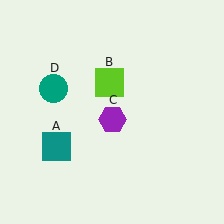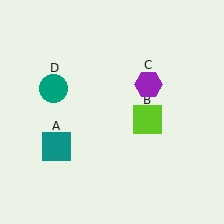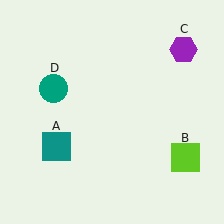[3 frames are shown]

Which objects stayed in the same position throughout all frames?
Teal square (object A) and teal circle (object D) remained stationary.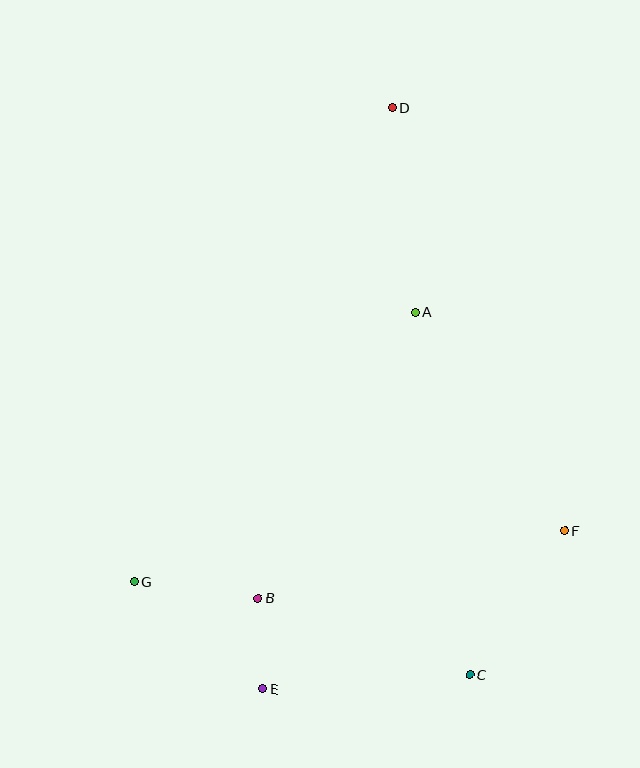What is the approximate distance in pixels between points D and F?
The distance between D and F is approximately 457 pixels.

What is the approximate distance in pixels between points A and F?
The distance between A and F is approximately 264 pixels.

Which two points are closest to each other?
Points B and E are closest to each other.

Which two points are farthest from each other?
Points D and E are farthest from each other.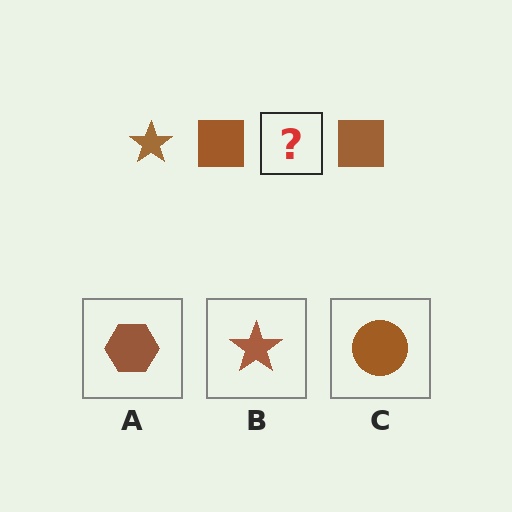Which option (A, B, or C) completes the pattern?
B.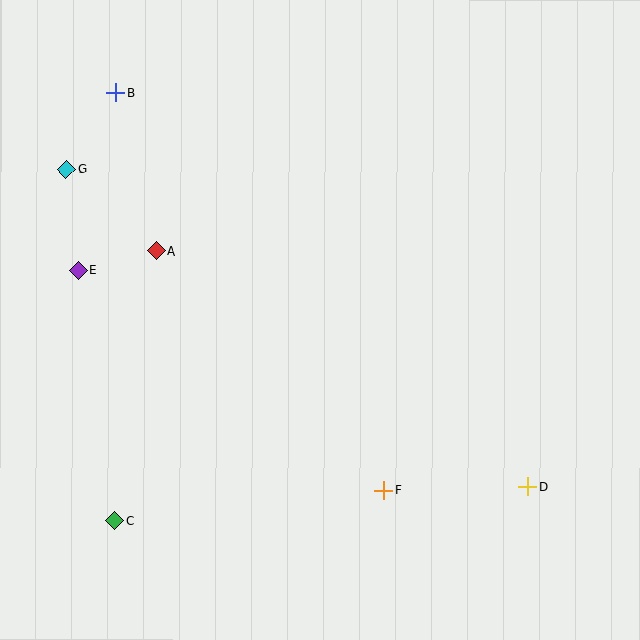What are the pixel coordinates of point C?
Point C is at (115, 521).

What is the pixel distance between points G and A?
The distance between G and A is 121 pixels.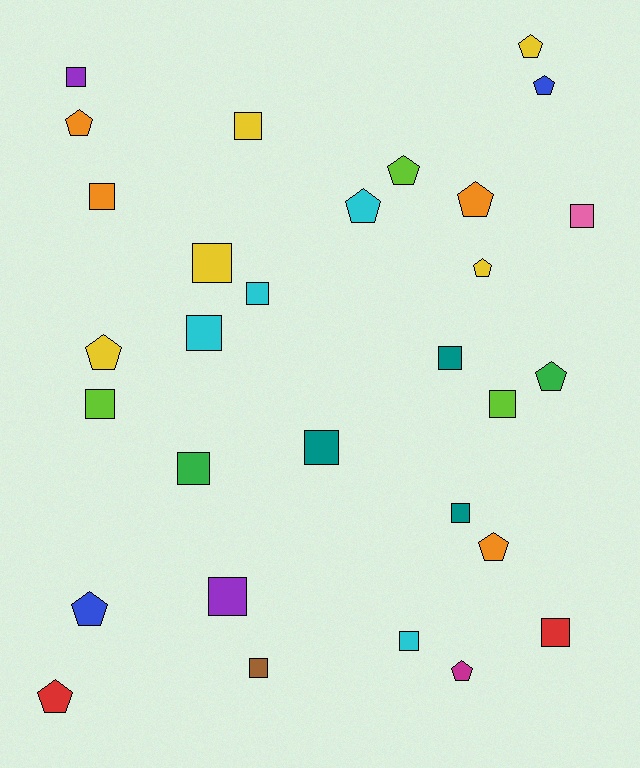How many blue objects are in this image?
There are 2 blue objects.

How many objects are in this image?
There are 30 objects.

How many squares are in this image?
There are 17 squares.